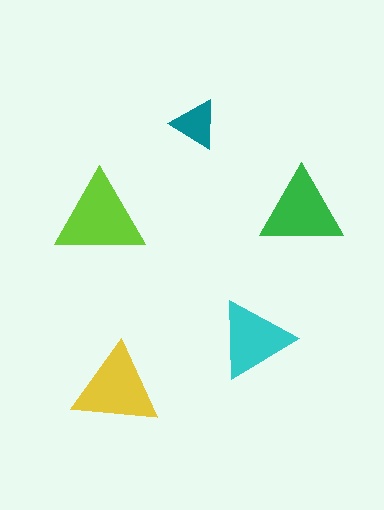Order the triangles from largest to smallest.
the lime one, the yellow one, the green one, the cyan one, the teal one.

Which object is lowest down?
The yellow triangle is bottommost.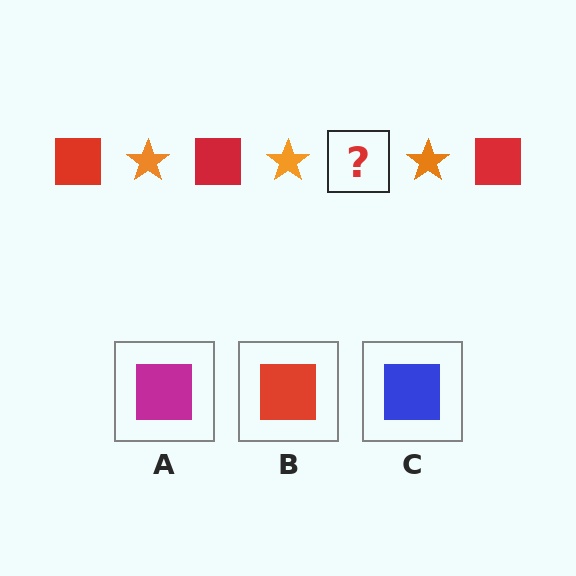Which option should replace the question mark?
Option B.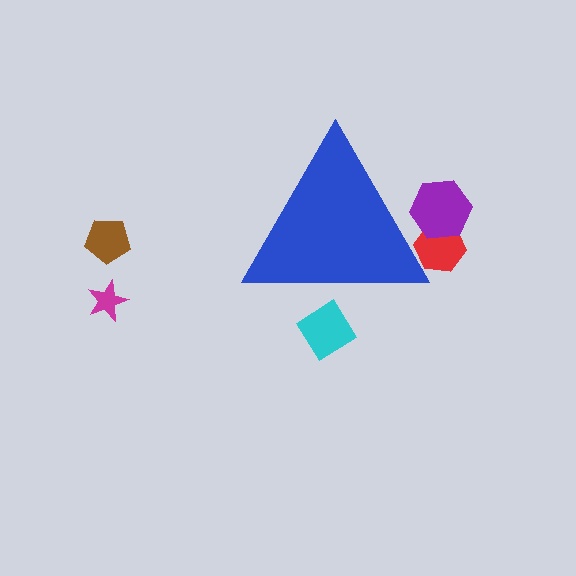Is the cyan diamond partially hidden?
Yes, the cyan diamond is partially hidden behind the blue triangle.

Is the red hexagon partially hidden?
Yes, the red hexagon is partially hidden behind the blue triangle.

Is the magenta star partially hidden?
No, the magenta star is fully visible.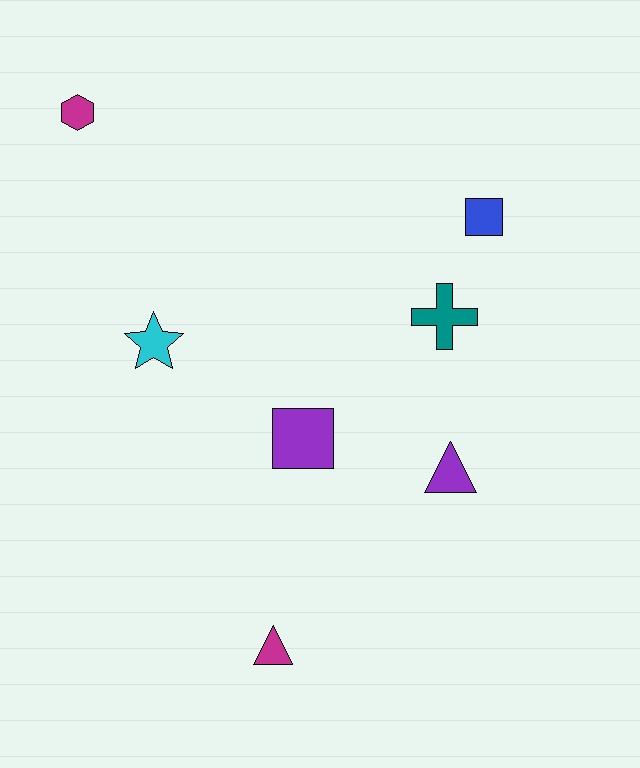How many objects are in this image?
There are 7 objects.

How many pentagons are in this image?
There are no pentagons.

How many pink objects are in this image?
There are no pink objects.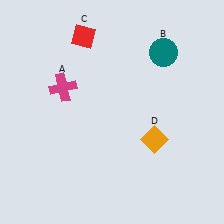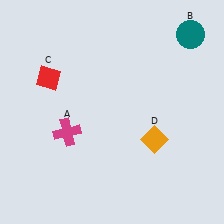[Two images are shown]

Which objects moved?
The objects that moved are: the magenta cross (A), the teal circle (B), the red diamond (C).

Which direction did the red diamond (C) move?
The red diamond (C) moved down.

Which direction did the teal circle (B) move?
The teal circle (B) moved right.